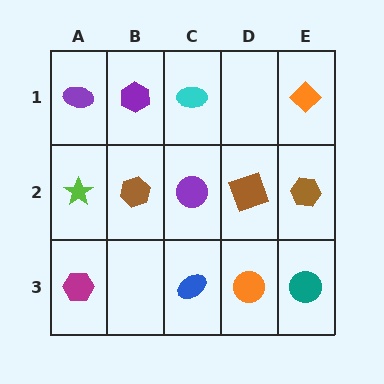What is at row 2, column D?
A brown square.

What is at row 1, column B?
A purple hexagon.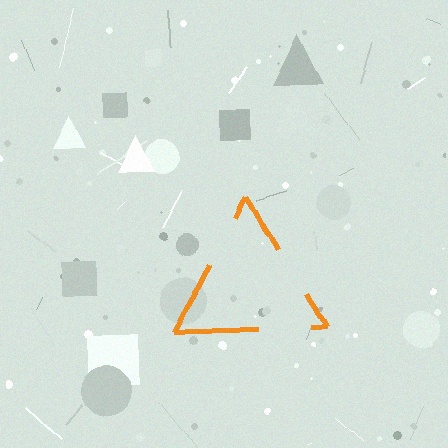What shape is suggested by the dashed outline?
The dashed outline suggests a triangle.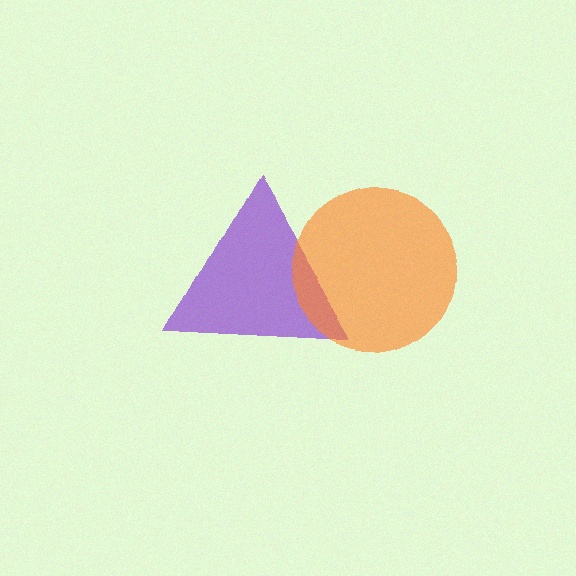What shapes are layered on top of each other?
The layered shapes are: a purple triangle, an orange circle.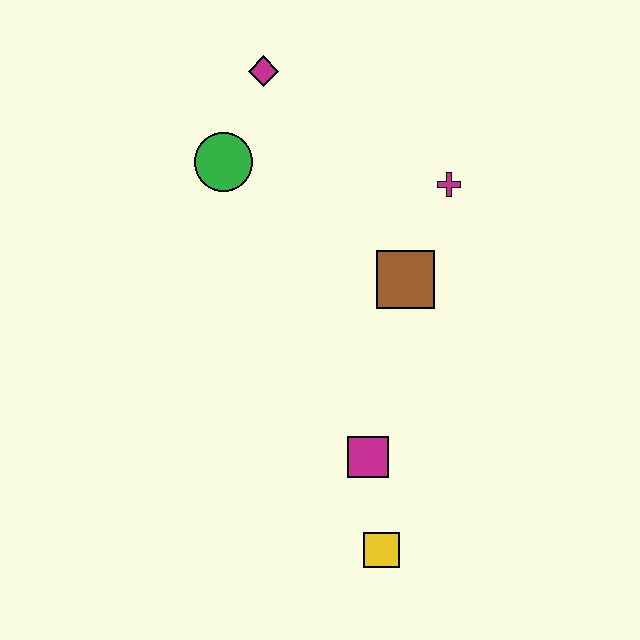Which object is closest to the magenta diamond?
The green circle is closest to the magenta diamond.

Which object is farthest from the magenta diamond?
The yellow square is farthest from the magenta diamond.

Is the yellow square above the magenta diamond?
No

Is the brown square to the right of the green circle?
Yes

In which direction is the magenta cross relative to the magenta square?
The magenta cross is above the magenta square.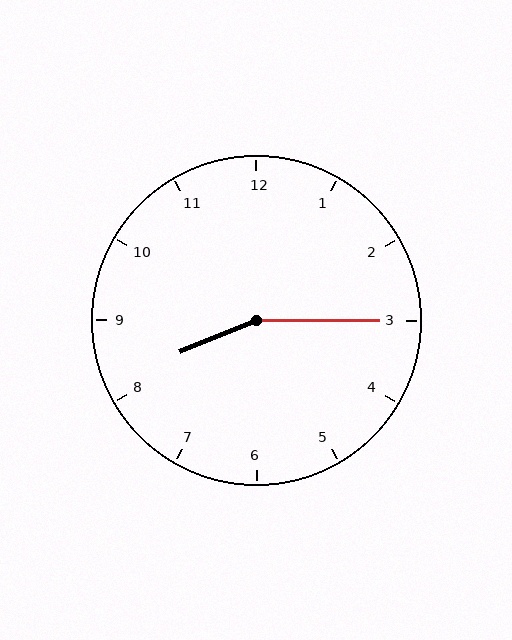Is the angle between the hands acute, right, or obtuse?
It is obtuse.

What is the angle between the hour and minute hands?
Approximately 158 degrees.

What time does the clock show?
8:15.